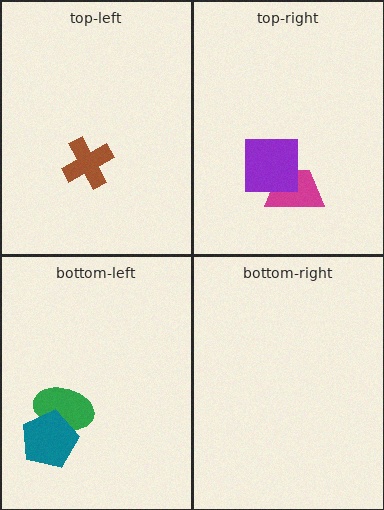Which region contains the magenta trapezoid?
The top-right region.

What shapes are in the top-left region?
The brown cross.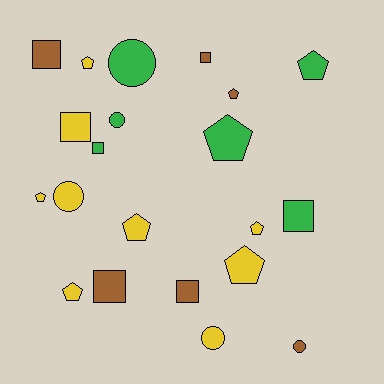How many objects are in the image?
There are 21 objects.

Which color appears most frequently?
Yellow, with 9 objects.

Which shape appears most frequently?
Pentagon, with 9 objects.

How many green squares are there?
There are 2 green squares.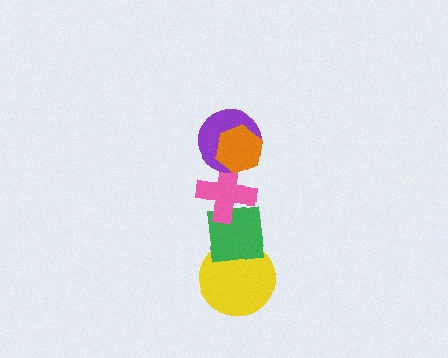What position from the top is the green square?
The green square is 4th from the top.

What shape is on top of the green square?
The pink cross is on top of the green square.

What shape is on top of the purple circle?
The orange hexagon is on top of the purple circle.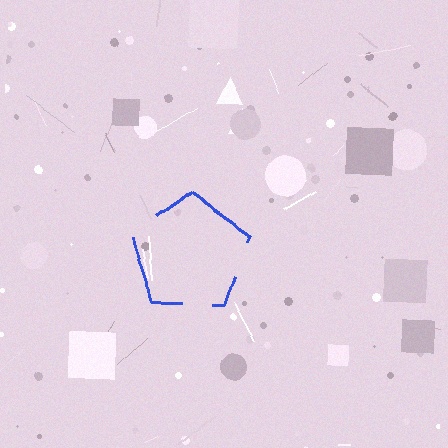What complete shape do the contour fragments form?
The contour fragments form a pentagon.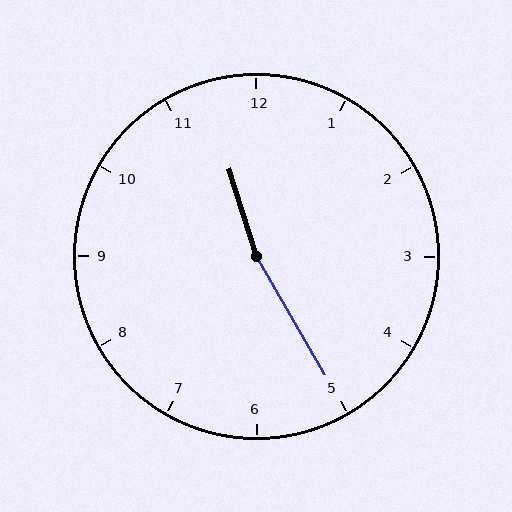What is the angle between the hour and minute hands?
Approximately 168 degrees.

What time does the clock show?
11:25.